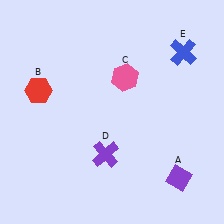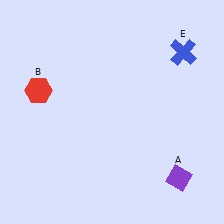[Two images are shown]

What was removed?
The purple cross (D), the pink hexagon (C) were removed in Image 2.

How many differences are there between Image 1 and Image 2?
There are 2 differences between the two images.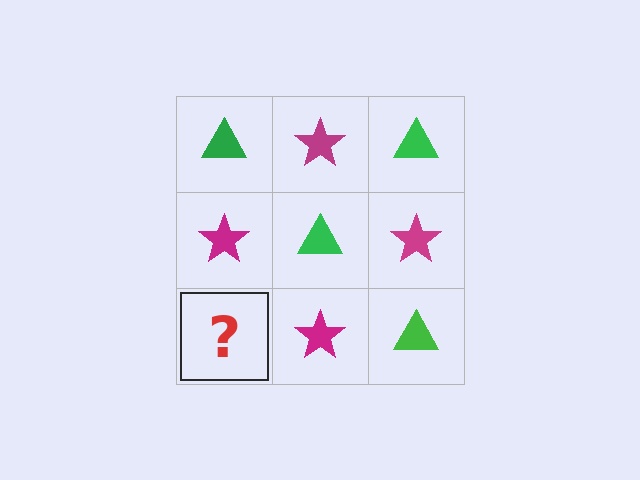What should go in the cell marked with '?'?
The missing cell should contain a green triangle.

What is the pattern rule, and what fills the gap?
The rule is that it alternates green triangle and magenta star in a checkerboard pattern. The gap should be filled with a green triangle.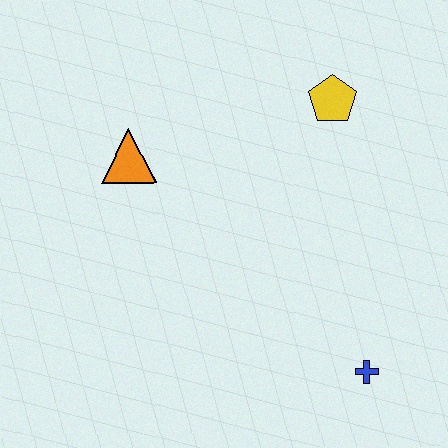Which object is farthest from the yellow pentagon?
The blue cross is farthest from the yellow pentagon.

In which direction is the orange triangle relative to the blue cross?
The orange triangle is to the left of the blue cross.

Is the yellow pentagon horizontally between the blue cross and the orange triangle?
Yes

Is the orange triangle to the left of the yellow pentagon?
Yes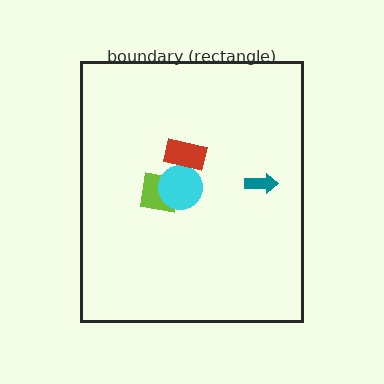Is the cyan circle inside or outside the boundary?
Inside.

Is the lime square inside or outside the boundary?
Inside.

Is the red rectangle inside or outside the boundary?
Inside.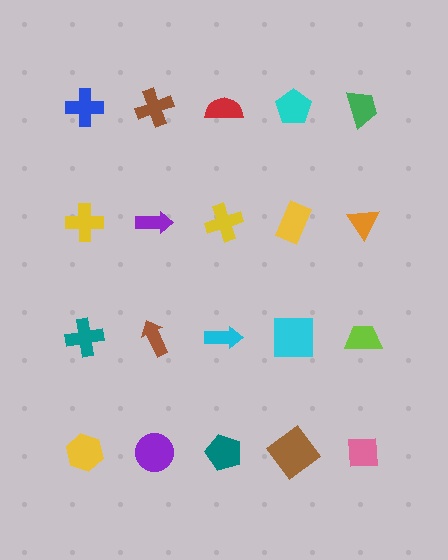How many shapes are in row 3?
5 shapes.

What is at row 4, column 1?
A yellow hexagon.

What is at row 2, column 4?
A yellow rectangle.